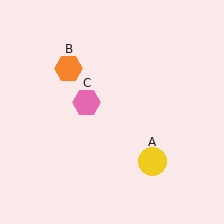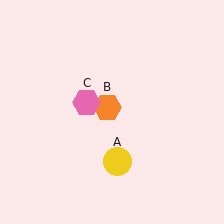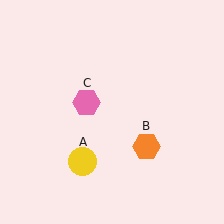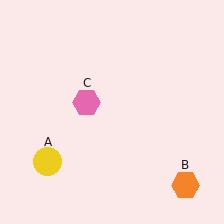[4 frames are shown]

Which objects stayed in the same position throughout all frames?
Pink hexagon (object C) remained stationary.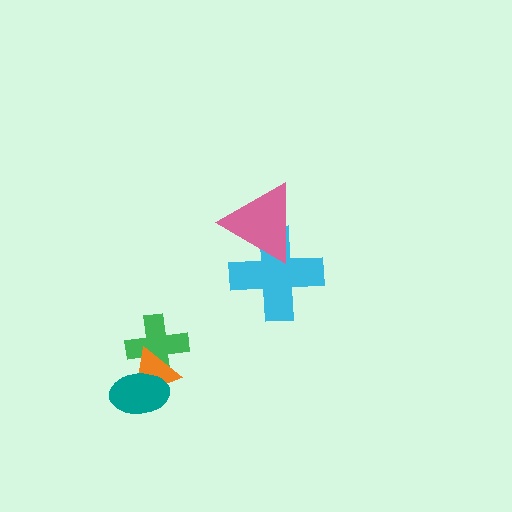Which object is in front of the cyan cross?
The pink triangle is in front of the cyan cross.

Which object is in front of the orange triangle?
The teal ellipse is in front of the orange triangle.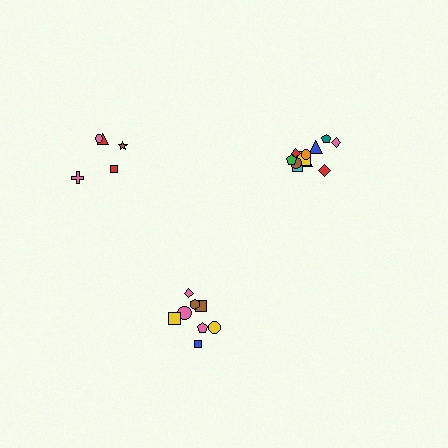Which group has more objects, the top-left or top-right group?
The top-right group.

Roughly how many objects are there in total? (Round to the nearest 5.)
Roughly 25 objects in total.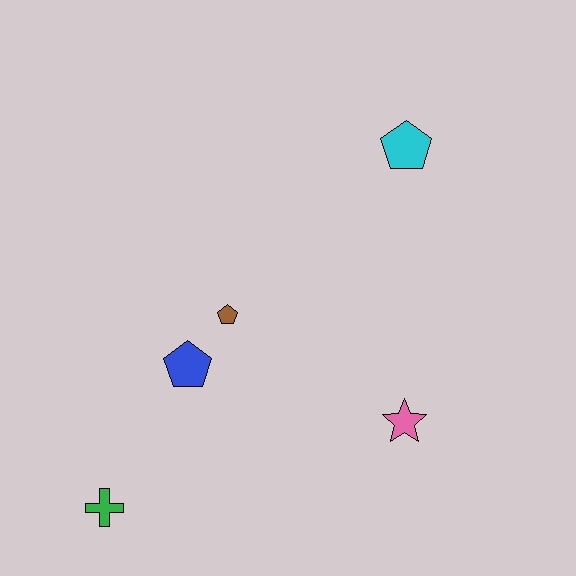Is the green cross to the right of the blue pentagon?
No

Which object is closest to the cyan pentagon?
The brown pentagon is closest to the cyan pentagon.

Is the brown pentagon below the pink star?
No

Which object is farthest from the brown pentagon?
The cyan pentagon is farthest from the brown pentagon.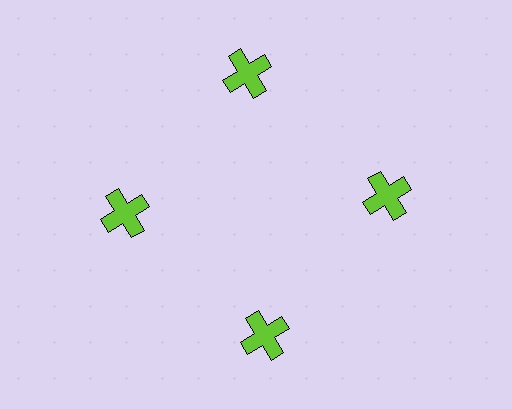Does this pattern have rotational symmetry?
Yes, this pattern has 4-fold rotational symmetry. It looks the same after rotating 90 degrees around the center.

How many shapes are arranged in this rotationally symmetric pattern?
There are 4 shapes, arranged in 4 groups of 1.